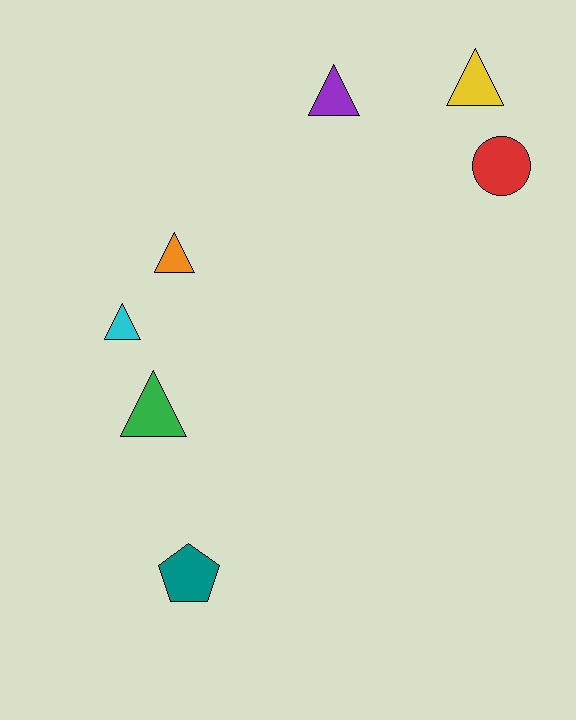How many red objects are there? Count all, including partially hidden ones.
There is 1 red object.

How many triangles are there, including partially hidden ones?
There are 5 triangles.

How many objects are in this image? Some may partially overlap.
There are 7 objects.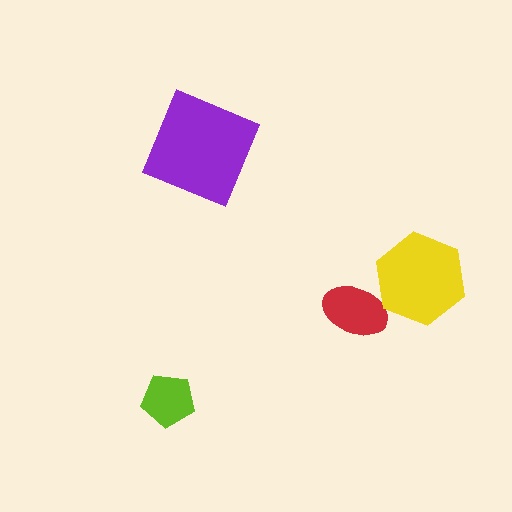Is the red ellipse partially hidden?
Yes, it is partially covered by another shape.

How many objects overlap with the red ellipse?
1 object overlaps with the red ellipse.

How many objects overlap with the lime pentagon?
0 objects overlap with the lime pentagon.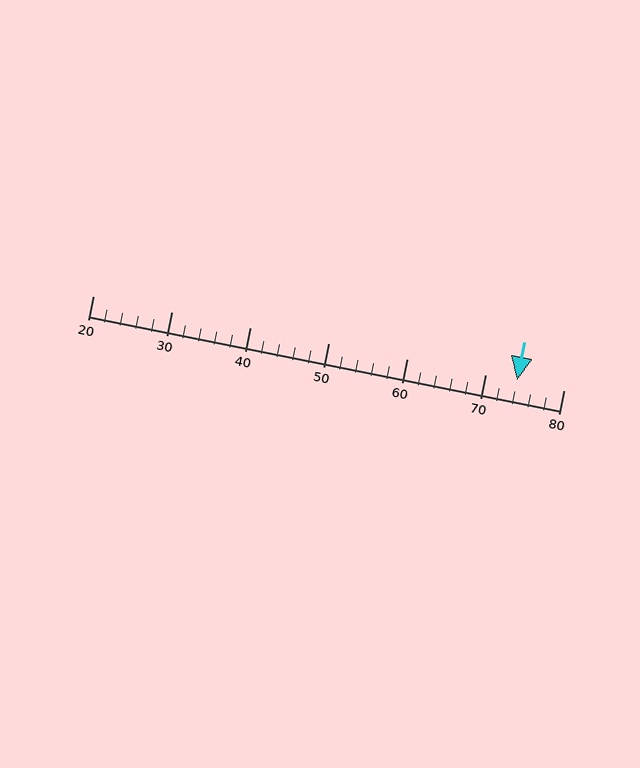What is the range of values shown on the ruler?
The ruler shows values from 20 to 80.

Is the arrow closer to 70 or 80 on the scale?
The arrow is closer to 70.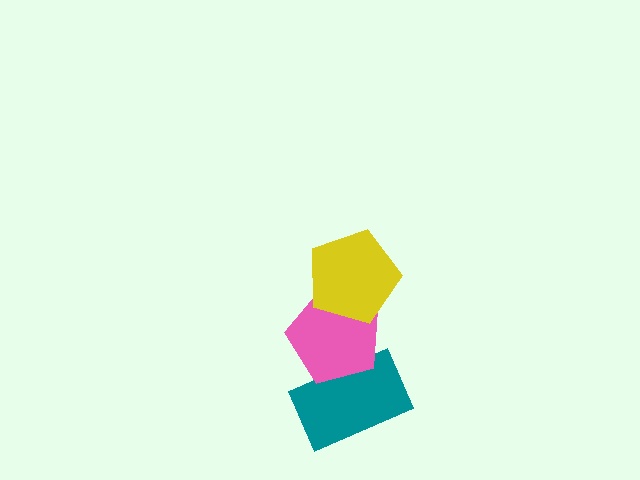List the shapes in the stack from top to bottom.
From top to bottom: the yellow pentagon, the pink pentagon, the teal rectangle.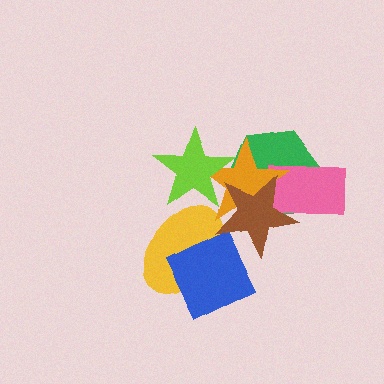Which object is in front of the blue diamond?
The brown star is in front of the blue diamond.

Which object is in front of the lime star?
The brown star is in front of the lime star.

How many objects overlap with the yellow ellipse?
3 objects overlap with the yellow ellipse.